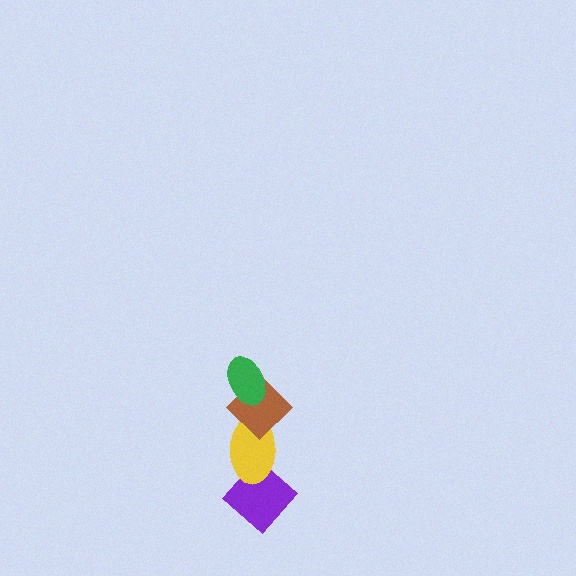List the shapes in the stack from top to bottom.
From top to bottom: the green ellipse, the brown diamond, the yellow ellipse, the purple diamond.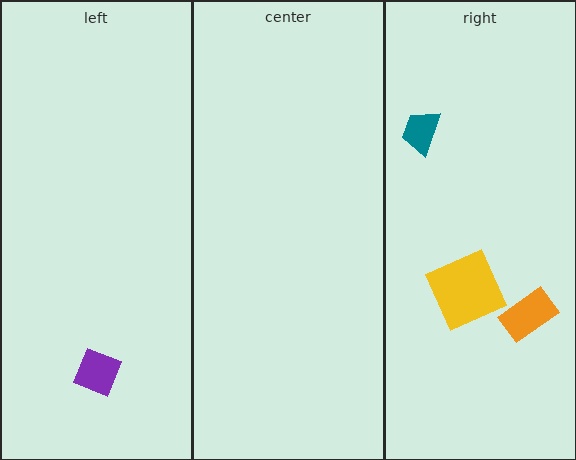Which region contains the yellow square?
The right region.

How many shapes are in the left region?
1.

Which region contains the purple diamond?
The left region.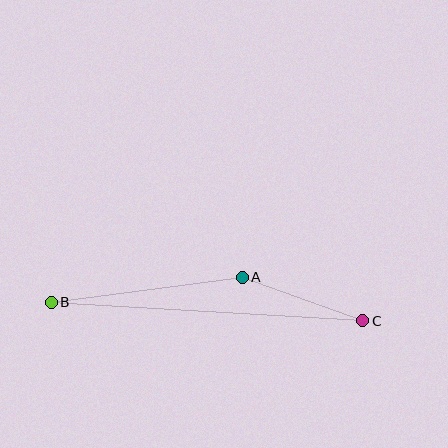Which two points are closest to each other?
Points A and C are closest to each other.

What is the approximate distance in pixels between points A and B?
The distance between A and B is approximately 192 pixels.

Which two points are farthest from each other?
Points B and C are farthest from each other.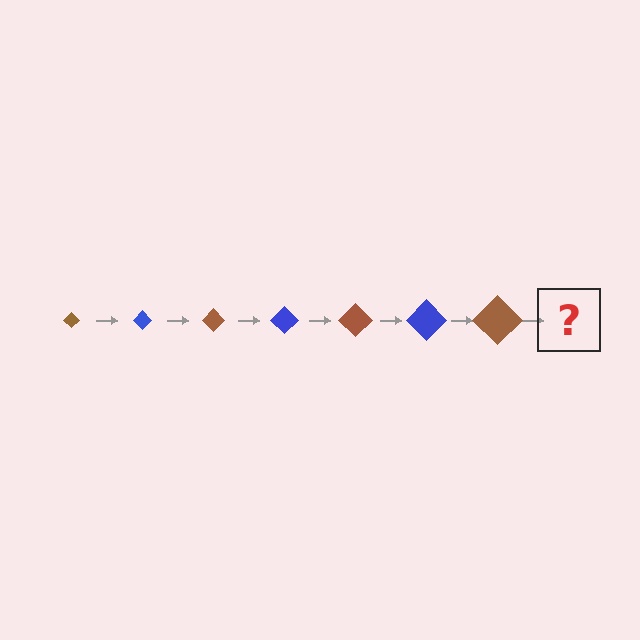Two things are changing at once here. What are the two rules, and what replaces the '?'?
The two rules are that the diamond grows larger each step and the color cycles through brown and blue. The '?' should be a blue diamond, larger than the previous one.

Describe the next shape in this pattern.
It should be a blue diamond, larger than the previous one.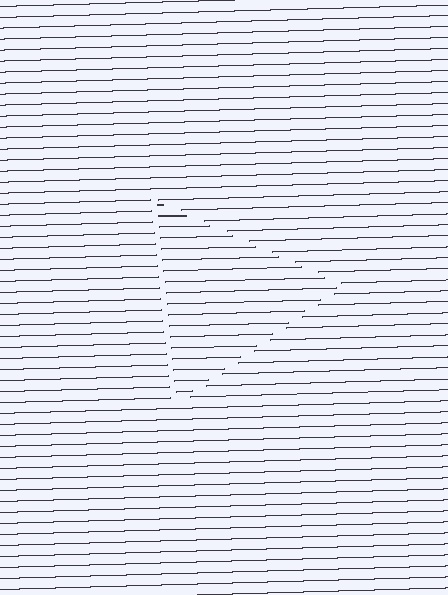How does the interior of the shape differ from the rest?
The interior of the shape contains the same grating, shifted by half a period — the contour is defined by the phase discontinuity where line-ends from the inner and outer gratings abut.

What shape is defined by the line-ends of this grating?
An illusory triangle. The interior of the shape contains the same grating, shifted by half a period — the contour is defined by the phase discontinuity where line-ends from the inner and outer gratings abut.